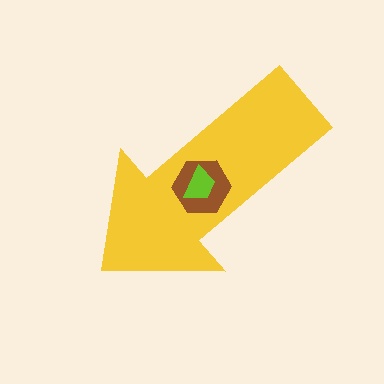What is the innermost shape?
The lime trapezoid.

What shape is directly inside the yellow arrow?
The brown hexagon.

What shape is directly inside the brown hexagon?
The lime trapezoid.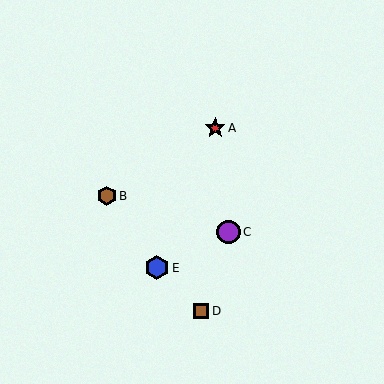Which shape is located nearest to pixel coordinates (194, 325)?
The brown square (labeled D) at (201, 311) is nearest to that location.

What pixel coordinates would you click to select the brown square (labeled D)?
Click at (201, 311) to select the brown square D.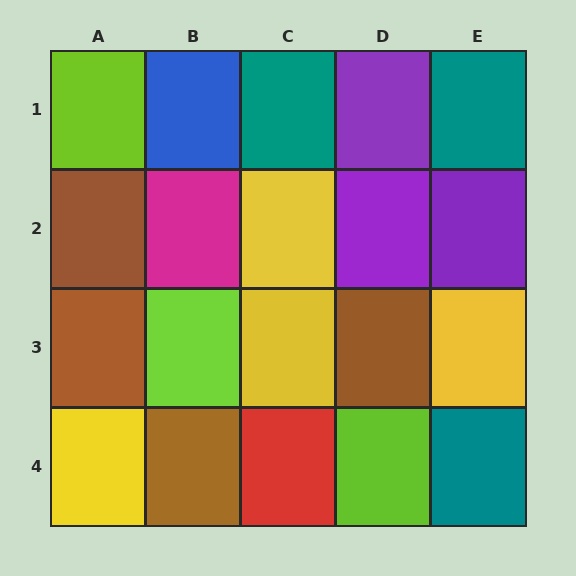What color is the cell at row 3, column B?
Lime.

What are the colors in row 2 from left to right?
Brown, magenta, yellow, purple, purple.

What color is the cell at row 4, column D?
Lime.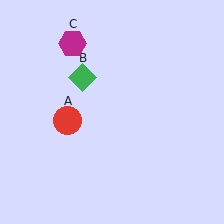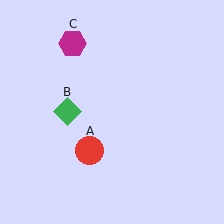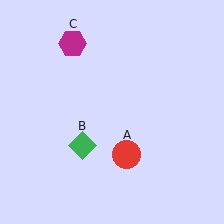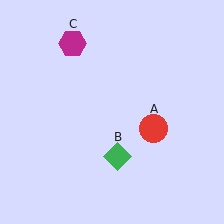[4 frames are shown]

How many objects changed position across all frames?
2 objects changed position: red circle (object A), green diamond (object B).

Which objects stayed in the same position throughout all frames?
Magenta hexagon (object C) remained stationary.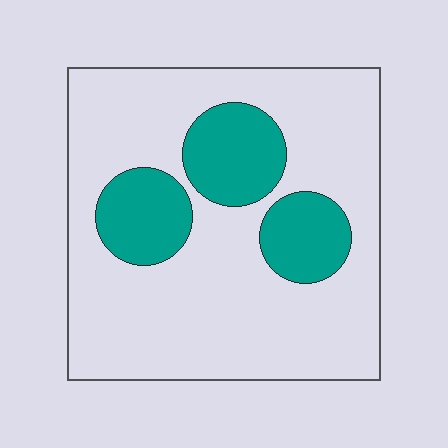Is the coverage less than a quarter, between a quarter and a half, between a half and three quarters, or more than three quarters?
Less than a quarter.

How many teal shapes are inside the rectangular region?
3.